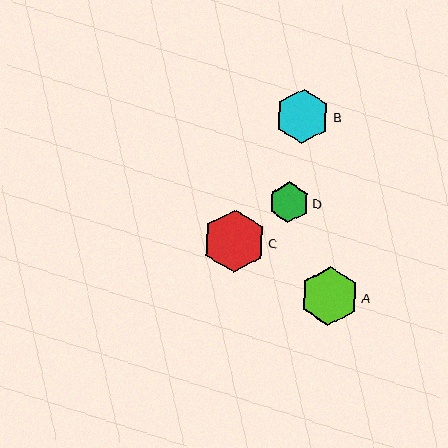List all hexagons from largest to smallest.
From largest to smallest: C, A, B, D.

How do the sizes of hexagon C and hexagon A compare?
Hexagon C and hexagon A are approximately the same size.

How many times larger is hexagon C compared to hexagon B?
Hexagon C is approximately 1.1 times the size of hexagon B.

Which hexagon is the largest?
Hexagon C is the largest with a size of approximately 63 pixels.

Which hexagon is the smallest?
Hexagon D is the smallest with a size of approximately 40 pixels.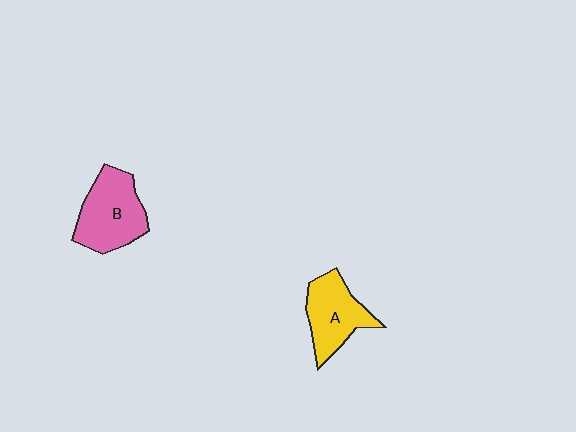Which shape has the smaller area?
Shape A (yellow).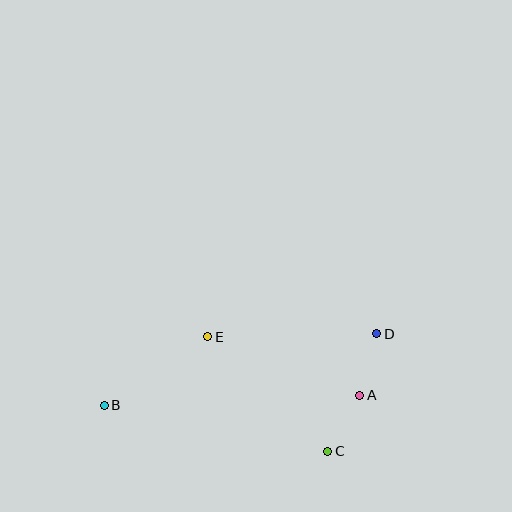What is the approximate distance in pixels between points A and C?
The distance between A and C is approximately 65 pixels.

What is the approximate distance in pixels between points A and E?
The distance between A and E is approximately 163 pixels.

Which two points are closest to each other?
Points A and D are closest to each other.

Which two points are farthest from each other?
Points B and D are farthest from each other.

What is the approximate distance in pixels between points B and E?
The distance between B and E is approximately 124 pixels.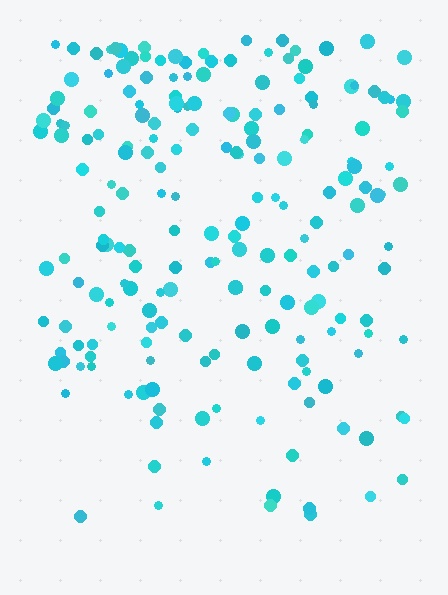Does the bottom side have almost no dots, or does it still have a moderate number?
Still a moderate number, just noticeably fewer than the top.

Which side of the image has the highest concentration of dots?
The top.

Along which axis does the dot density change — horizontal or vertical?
Vertical.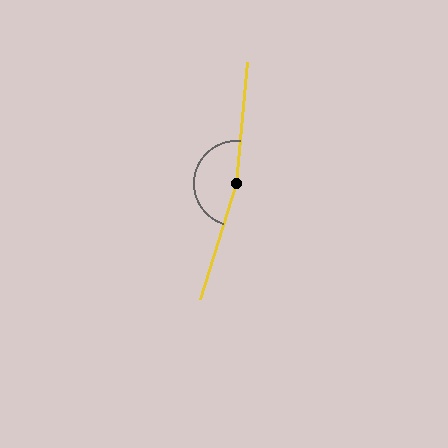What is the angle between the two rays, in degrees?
Approximately 168 degrees.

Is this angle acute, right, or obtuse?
It is obtuse.